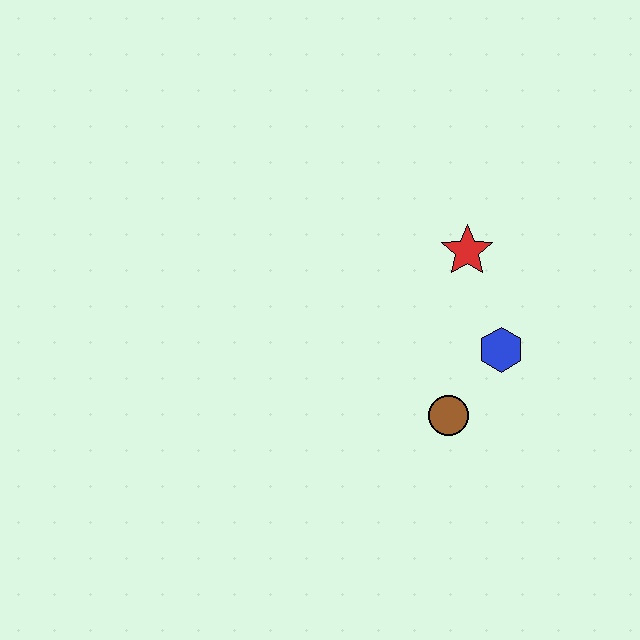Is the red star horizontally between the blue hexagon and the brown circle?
Yes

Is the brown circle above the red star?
No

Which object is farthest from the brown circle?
The red star is farthest from the brown circle.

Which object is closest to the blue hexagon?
The brown circle is closest to the blue hexagon.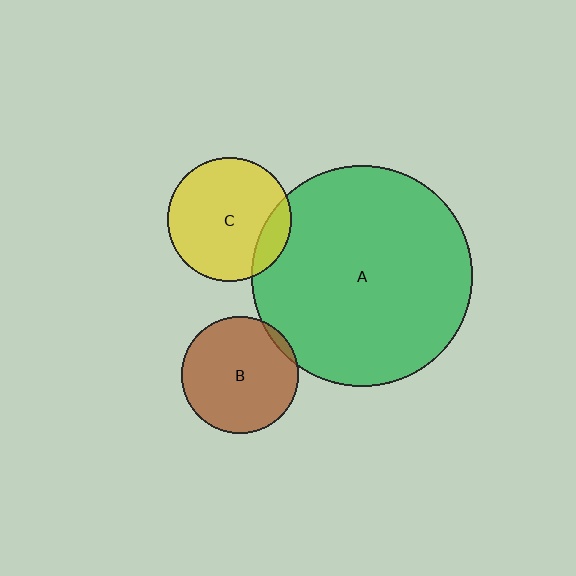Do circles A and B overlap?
Yes.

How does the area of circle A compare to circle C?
Approximately 3.1 times.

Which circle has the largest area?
Circle A (green).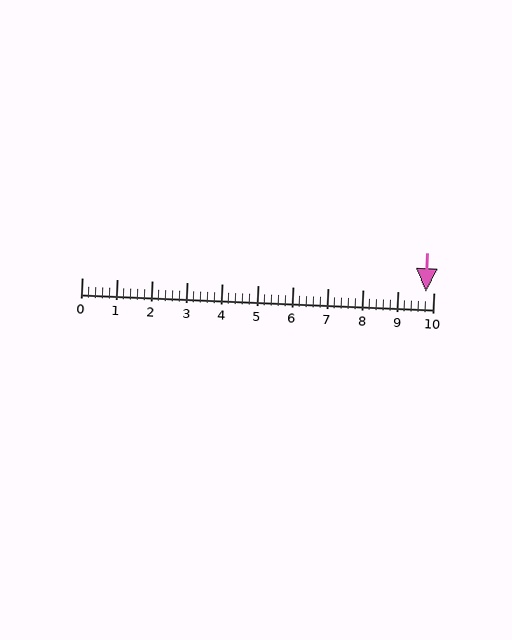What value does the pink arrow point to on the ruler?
The pink arrow points to approximately 9.8.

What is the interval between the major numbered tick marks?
The major tick marks are spaced 1 units apart.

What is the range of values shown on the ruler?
The ruler shows values from 0 to 10.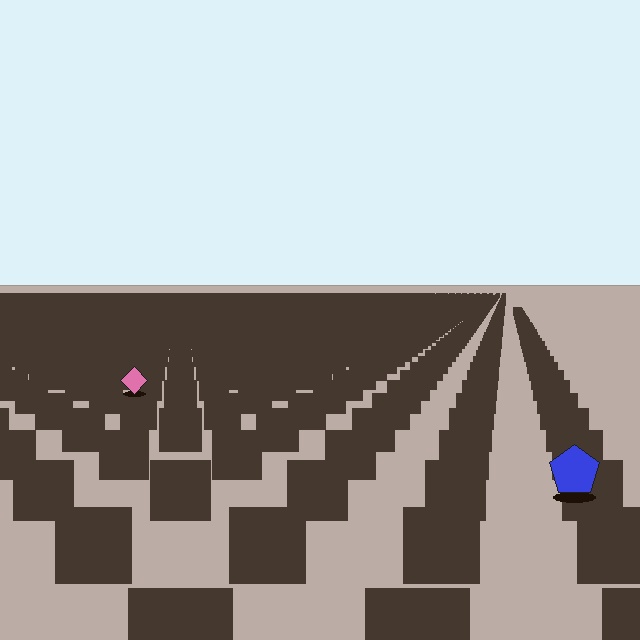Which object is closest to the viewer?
The blue pentagon is closest. The texture marks near it are larger and more spread out.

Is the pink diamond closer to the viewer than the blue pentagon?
No. The blue pentagon is closer — you can tell from the texture gradient: the ground texture is coarser near it.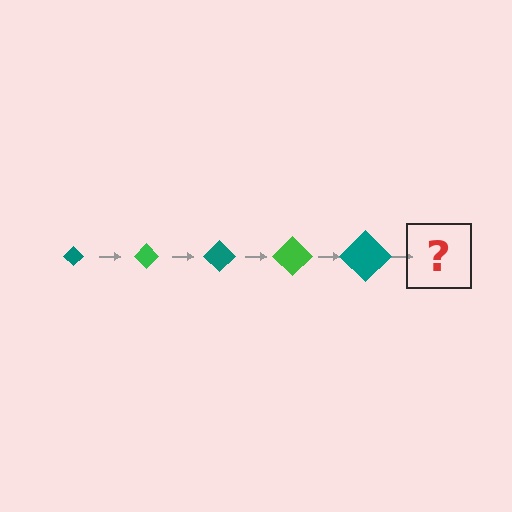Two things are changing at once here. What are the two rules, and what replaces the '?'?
The two rules are that the diamond grows larger each step and the color cycles through teal and green. The '?' should be a green diamond, larger than the previous one.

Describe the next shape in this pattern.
It should be a green diamond, larger than the previous one.